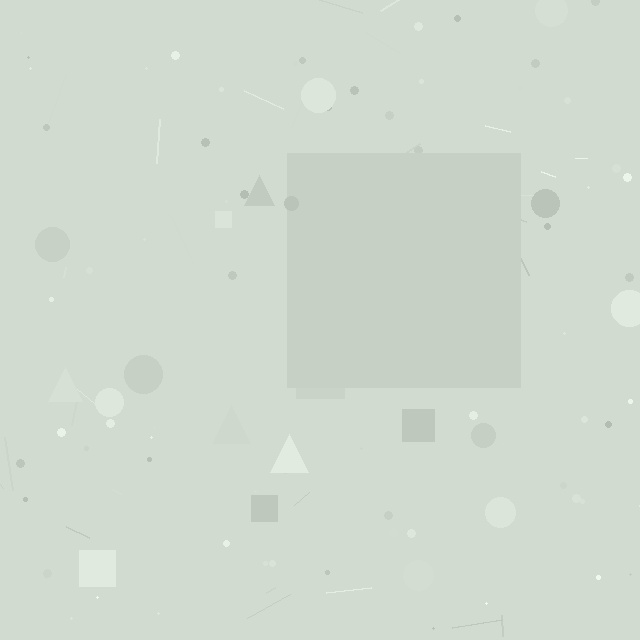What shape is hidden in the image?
A square is hidden in the image.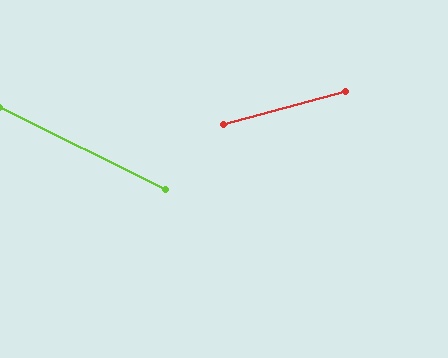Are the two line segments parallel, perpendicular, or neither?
Neither parallel nor perpendicular — they differ by about 41°.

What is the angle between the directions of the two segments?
Approximately 41 degrees.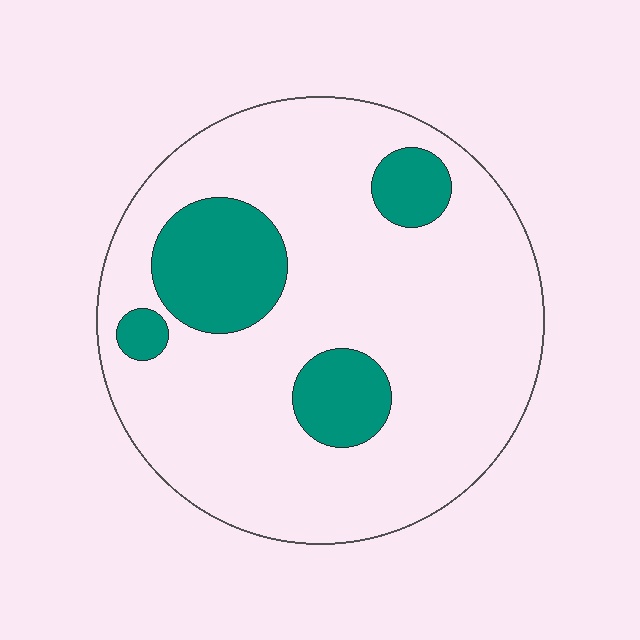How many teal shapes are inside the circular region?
4.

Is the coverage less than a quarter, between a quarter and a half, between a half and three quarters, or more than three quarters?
Less than a quarter.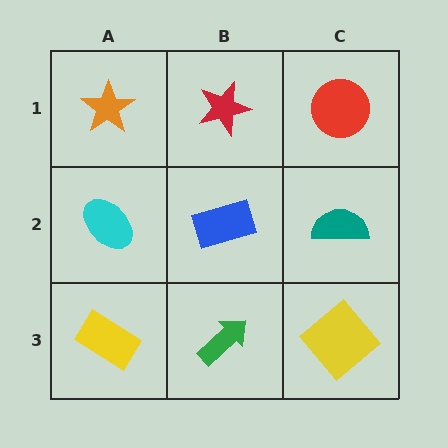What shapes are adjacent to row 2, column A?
An orange star (row 1, column A), a yellow rectangle (row 3, column A), a blue rectangle (row 2, column B).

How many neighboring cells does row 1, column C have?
2.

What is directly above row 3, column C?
A teal semicircle.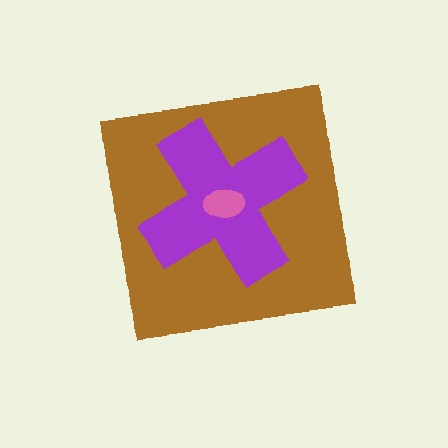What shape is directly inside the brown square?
The purple cross.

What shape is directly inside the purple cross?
The pink ellipse.